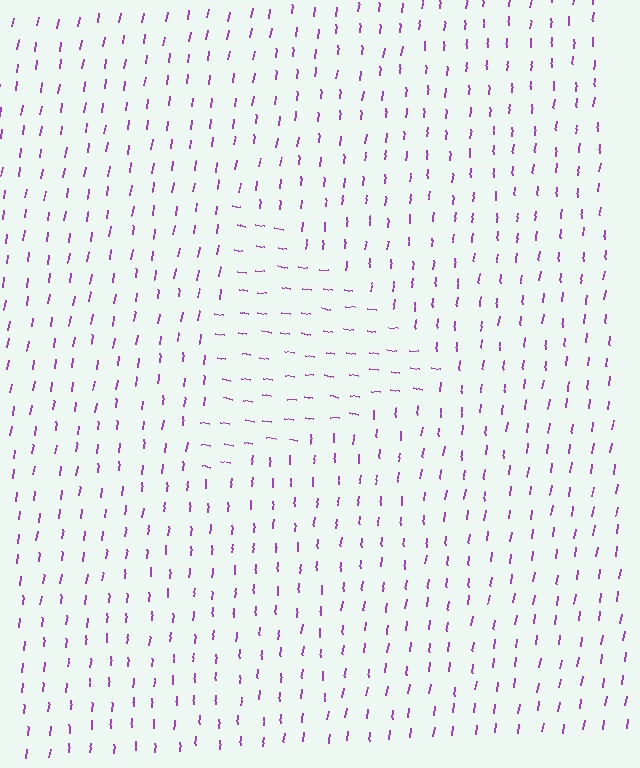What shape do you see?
I see a triangle.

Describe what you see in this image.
The image is filled with small purple line segments. A triangle region in the image has lines oriented differently from the surrounding lines, creating a visible texture boundary.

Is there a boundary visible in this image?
Yes, there is a texture boundary formed by a change in line orientation.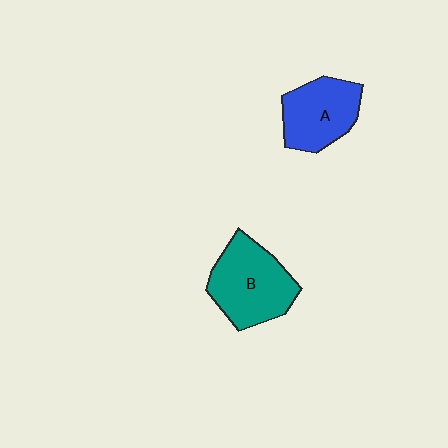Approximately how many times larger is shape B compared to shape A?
Approximately 1.2 times.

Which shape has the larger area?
Shape B (teal).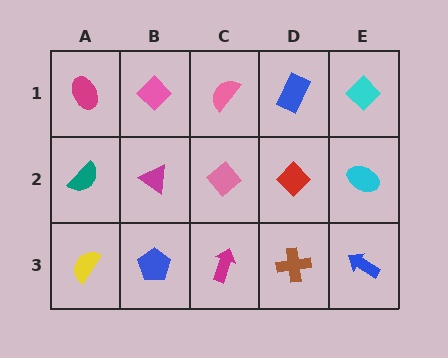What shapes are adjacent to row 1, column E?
A cyan ellipse (row 2, column E), a blue rectangle (row 1, column D).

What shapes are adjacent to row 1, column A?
A teal semicircle (row 2, column A), a pink diamond (row 1, column B).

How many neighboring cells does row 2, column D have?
4.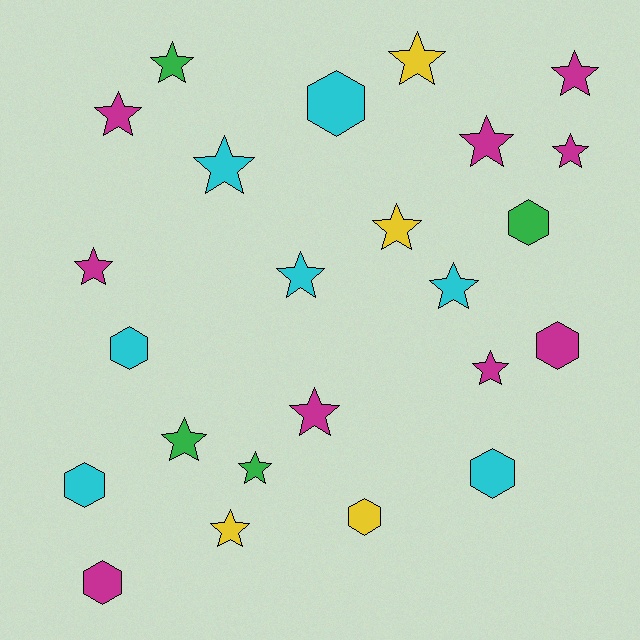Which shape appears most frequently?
Star, with 16 objects.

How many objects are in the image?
There are 24 objects.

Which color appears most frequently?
Magenta, with 9 objects.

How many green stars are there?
There are 3 green stars.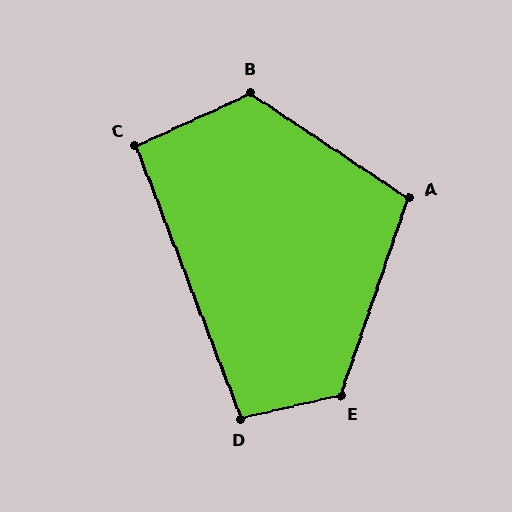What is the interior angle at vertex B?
Approximately 121 degrees (obtuse).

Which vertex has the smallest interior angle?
C, at approximately 94 degrees.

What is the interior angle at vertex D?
Approximately 98 degrees (obtuse).